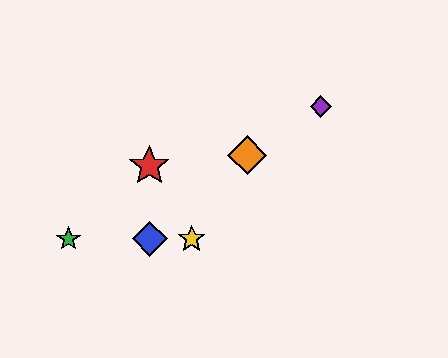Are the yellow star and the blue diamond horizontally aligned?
Yes, both are at y≈239.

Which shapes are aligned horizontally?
The blue diamond, the green star, the yellow star are aligned horizontally.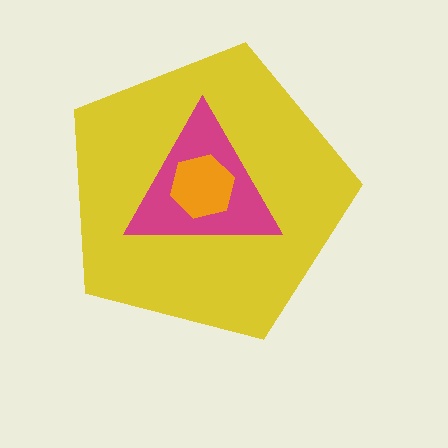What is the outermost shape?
The yellow pentagon.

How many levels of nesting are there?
3.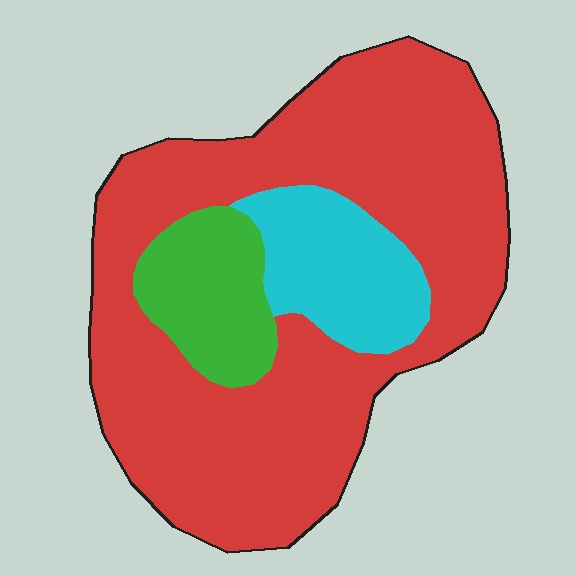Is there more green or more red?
Red.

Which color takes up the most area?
Red, at roughly 75%.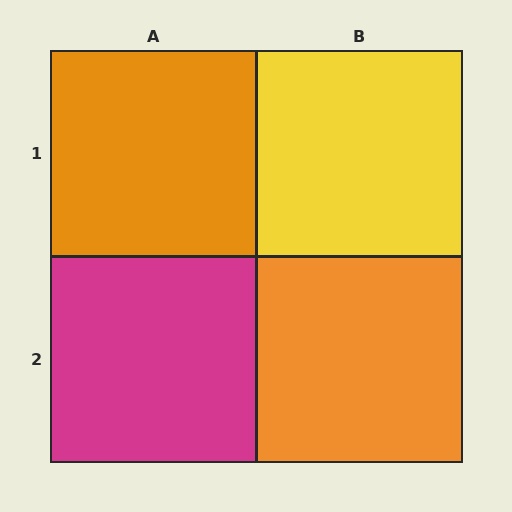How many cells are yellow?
1 cell is yellow.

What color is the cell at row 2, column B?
Orange.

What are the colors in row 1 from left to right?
Orange, yellow.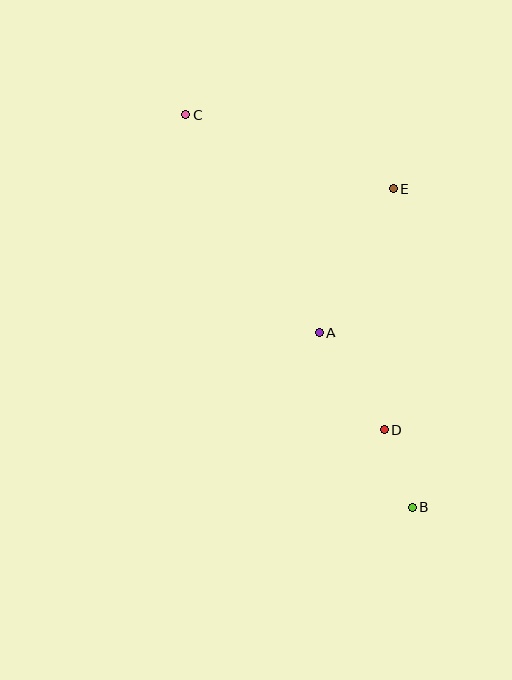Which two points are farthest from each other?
Points B and C are farthest from each other.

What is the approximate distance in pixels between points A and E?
The distance between A and E is approximately 161 pixels.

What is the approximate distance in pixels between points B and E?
The distance between B and E is approximately 319 pixels.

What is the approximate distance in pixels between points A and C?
The distance between A and C is approximately 255 pixels.